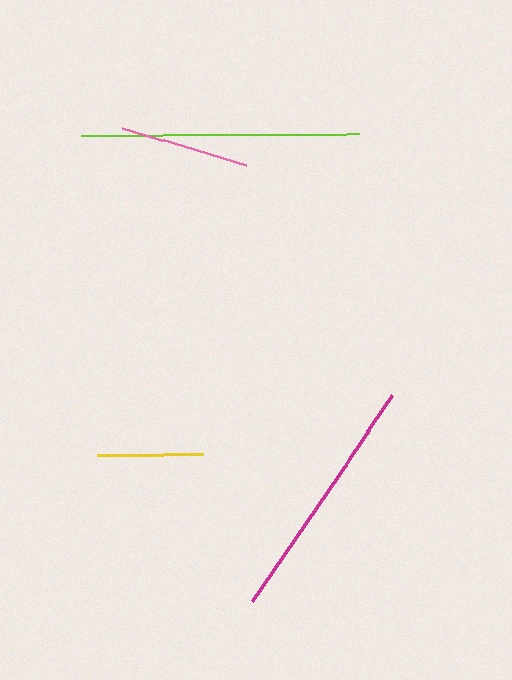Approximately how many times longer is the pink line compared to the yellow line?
The pink line is approximately 1.2 times the length of the yellow line.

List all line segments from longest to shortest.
From longest to shortest: lime, magenta, pink, yellow.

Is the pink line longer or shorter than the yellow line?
The pink line is longer than the yellow line.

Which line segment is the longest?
The lime line is the longest at approximately 278 pixels.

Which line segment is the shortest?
The yellow line is the shortest at approximately 105 pixels.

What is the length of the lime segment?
The lime segment is approximately 278 pixels long.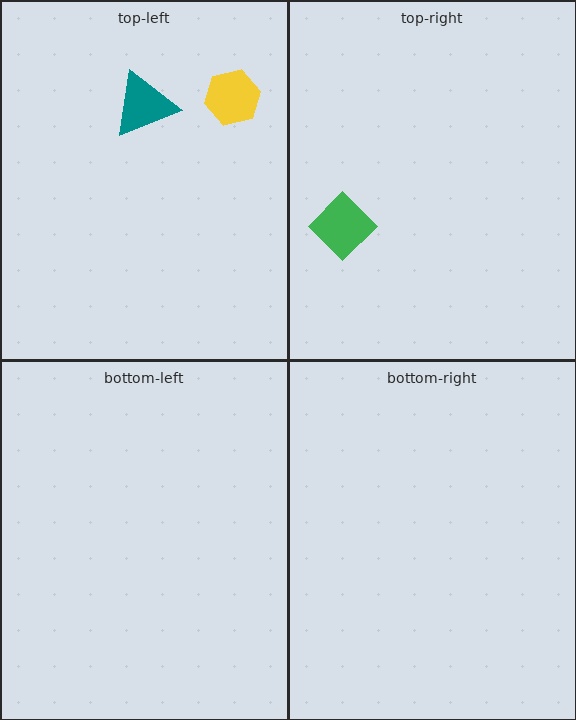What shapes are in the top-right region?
The green diamond.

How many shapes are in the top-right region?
1.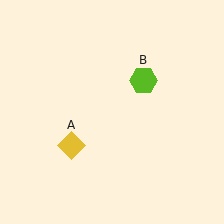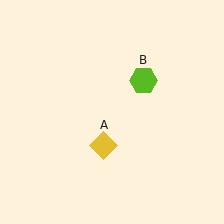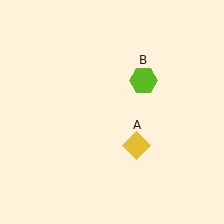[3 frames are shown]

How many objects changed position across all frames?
1 object changed position: yellow diamond (object A).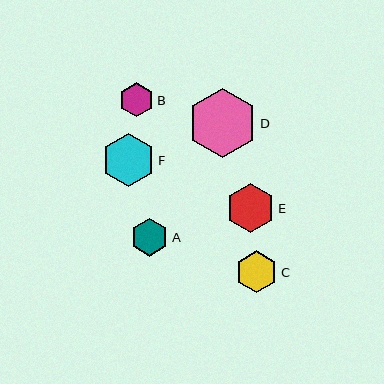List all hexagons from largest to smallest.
From largest to smallest: D, F, E, C, A, B.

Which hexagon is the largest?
Hexagon D is the largest with a size of approximately 69 pixels.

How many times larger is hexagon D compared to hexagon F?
Hexagon D is approximately 1.3 times the size of hexagon F.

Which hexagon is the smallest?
Hexagon B is the smallest with a size of approximately 34 pixels.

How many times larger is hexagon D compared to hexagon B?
Hexagon D is approximately 2.0 times the size of hexagon B.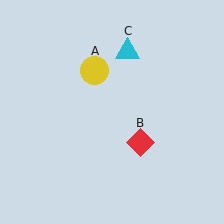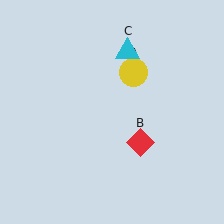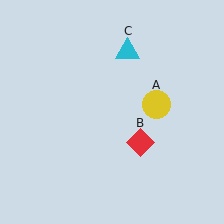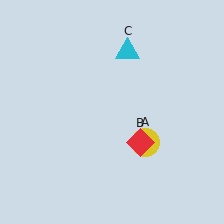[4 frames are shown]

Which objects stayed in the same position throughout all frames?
Red diamond (object B) and cyan triangle (object C) remained stationary.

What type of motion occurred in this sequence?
The yellow circle (object A) rotated clockwise around the center of the scene.